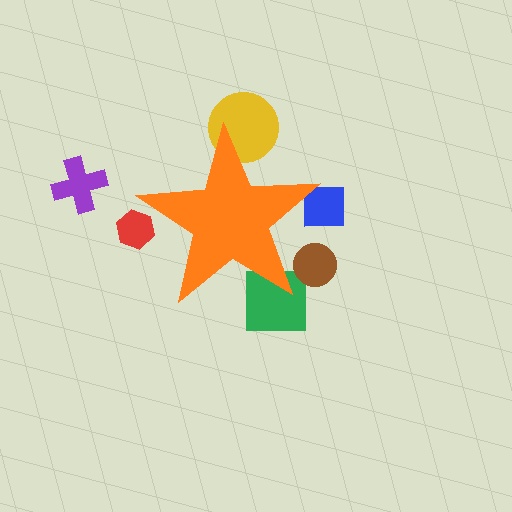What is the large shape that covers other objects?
An orange star.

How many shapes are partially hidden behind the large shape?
5 shapes are partially hidden.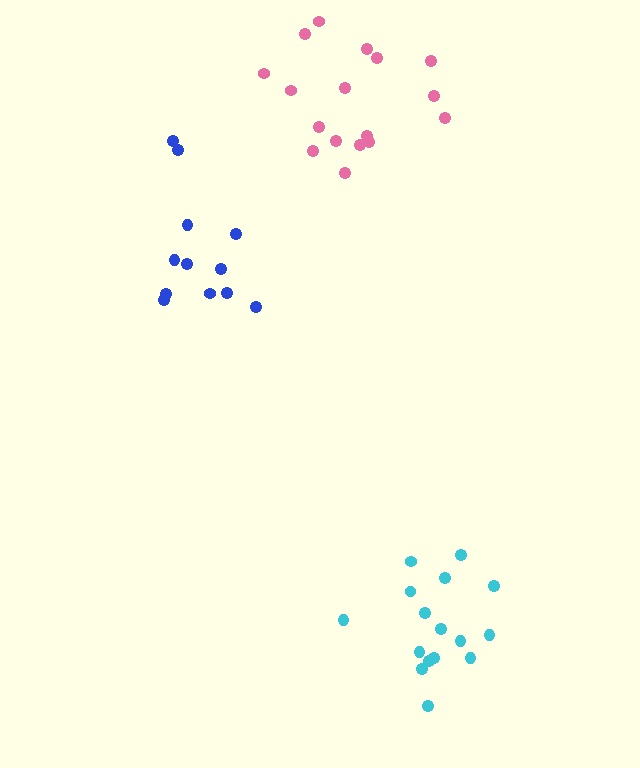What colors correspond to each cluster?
The clusters are colored: blue, cyan, pink.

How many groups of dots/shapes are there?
There are 3 groups.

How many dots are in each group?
Group 1: 12 dots, Group 2: 16 dots, Group 3: 17 dots (45 total).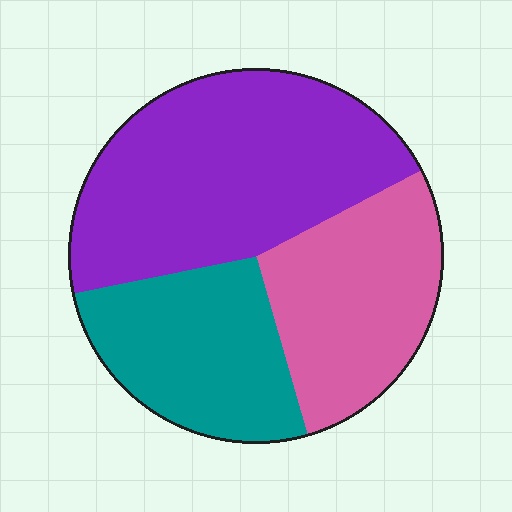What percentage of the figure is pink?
Pink covers 28% of the figure.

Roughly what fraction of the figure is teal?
Teal takes up about one quarter (1/4) of the figure.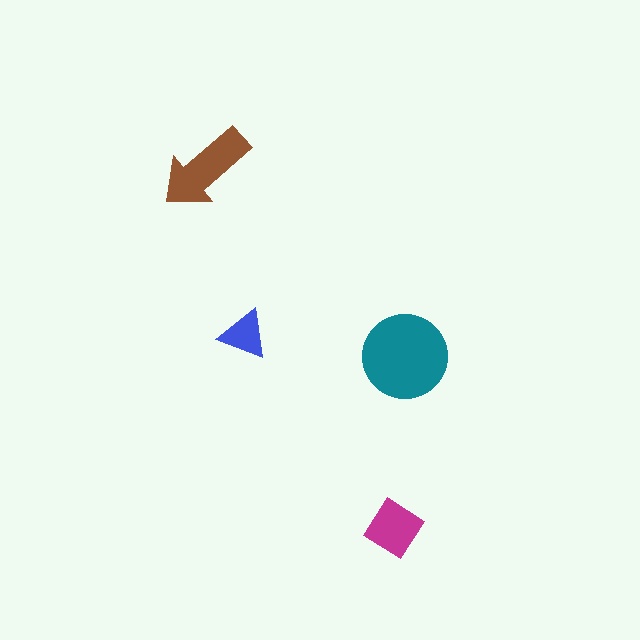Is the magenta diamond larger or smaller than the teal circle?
Smaller.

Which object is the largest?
The teal circle.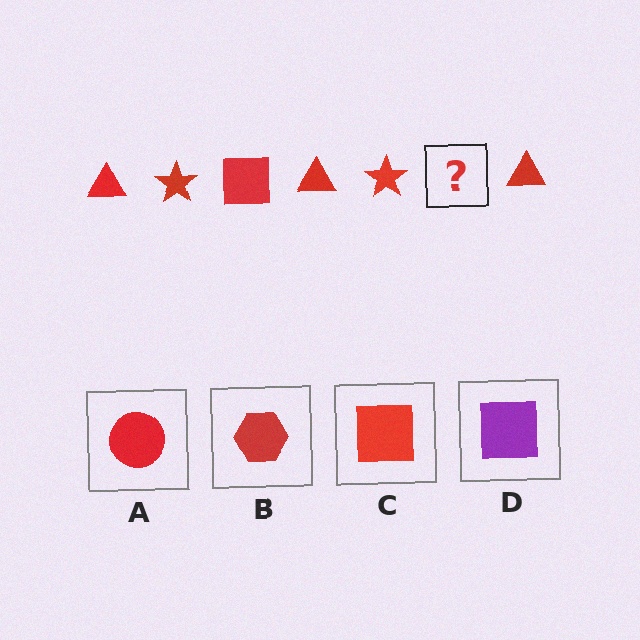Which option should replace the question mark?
Option C.